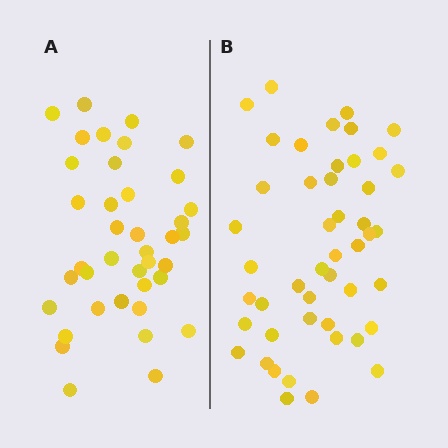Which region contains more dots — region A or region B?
Region B (the right region) has more dots.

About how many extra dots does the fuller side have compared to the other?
Region B has roughly 8 or so more dots than region A.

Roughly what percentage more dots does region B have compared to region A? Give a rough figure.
About 20% more.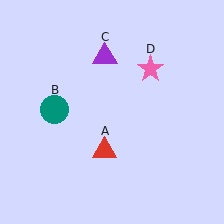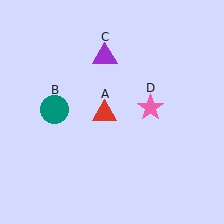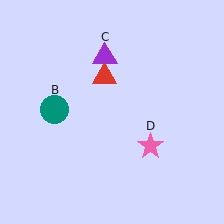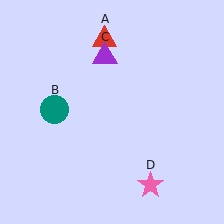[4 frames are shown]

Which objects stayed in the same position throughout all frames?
Teal circle (object B) and purple triangle (object C) remained stationary.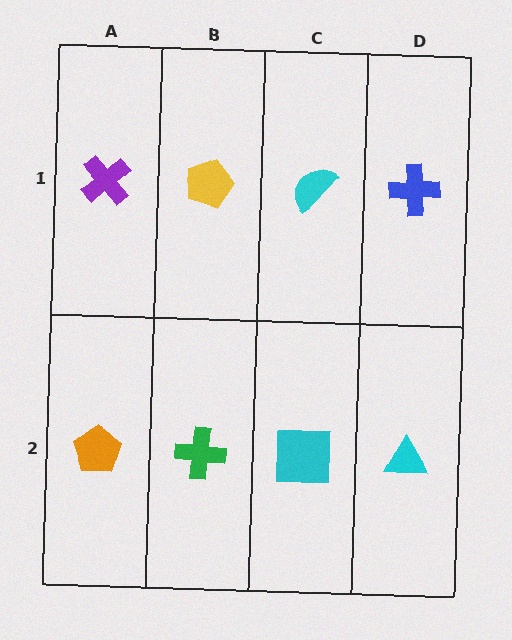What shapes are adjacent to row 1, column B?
A green cross (row 2, column B), a purple cross (row 1, column A), a cyan semicircle (row 1, column C).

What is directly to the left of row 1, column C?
A yellow pentagon.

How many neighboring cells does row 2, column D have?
2.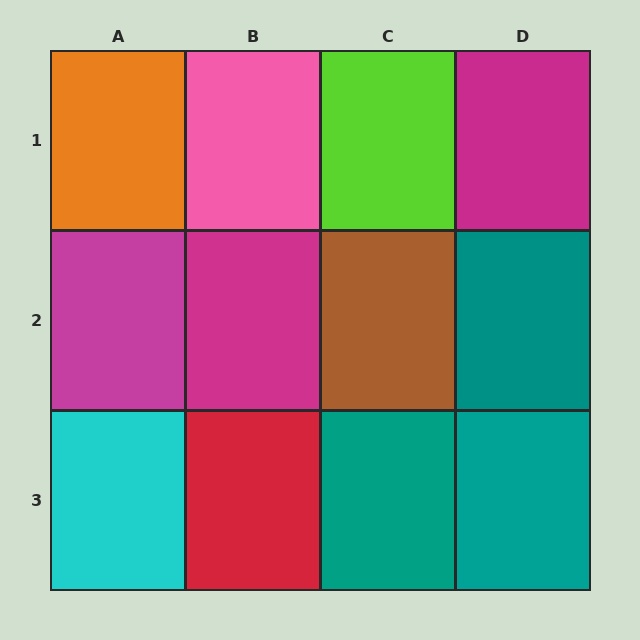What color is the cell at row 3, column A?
Cyan.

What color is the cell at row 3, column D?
Teal.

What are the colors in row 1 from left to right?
Orange, pink, lime, magenta.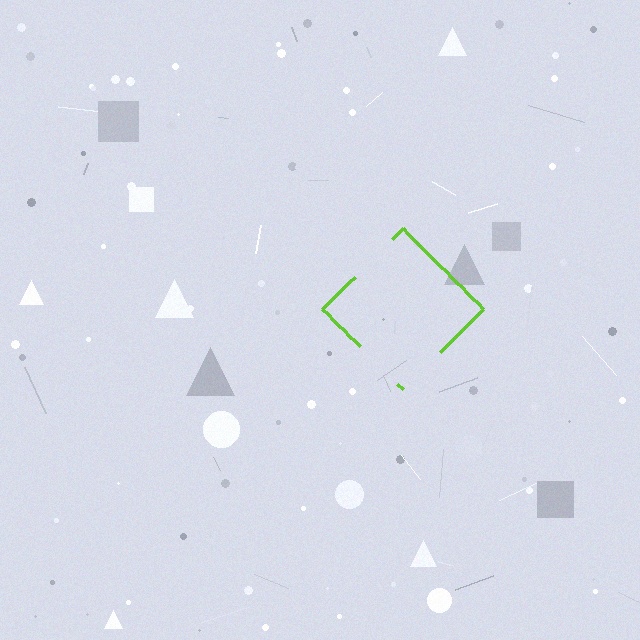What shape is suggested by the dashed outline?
The dashed outline suggests a diamond.